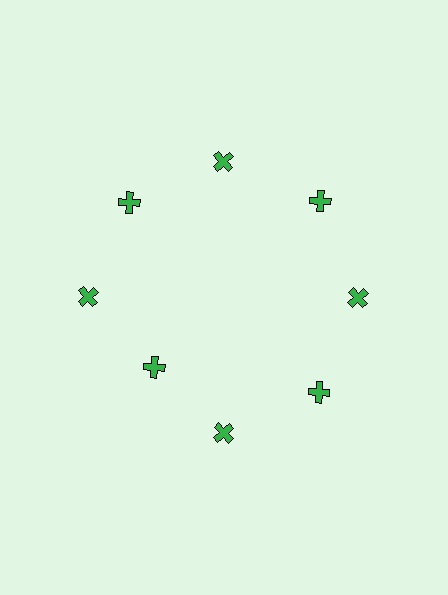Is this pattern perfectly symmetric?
No. The 8 green crosses are arranged in a ring, but one element near the 8 o'clock position is pulled inward toward the center, breaking the 8-fold rotational symmetry.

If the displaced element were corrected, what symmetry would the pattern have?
It would have 8-fold rotational symmetry — the pattern would map onto itself every 45 degrees.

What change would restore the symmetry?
The symmetry would be restored by moving it outward, back onto the ring so that all 8 crosses sit at equal angles and equal distance from the center.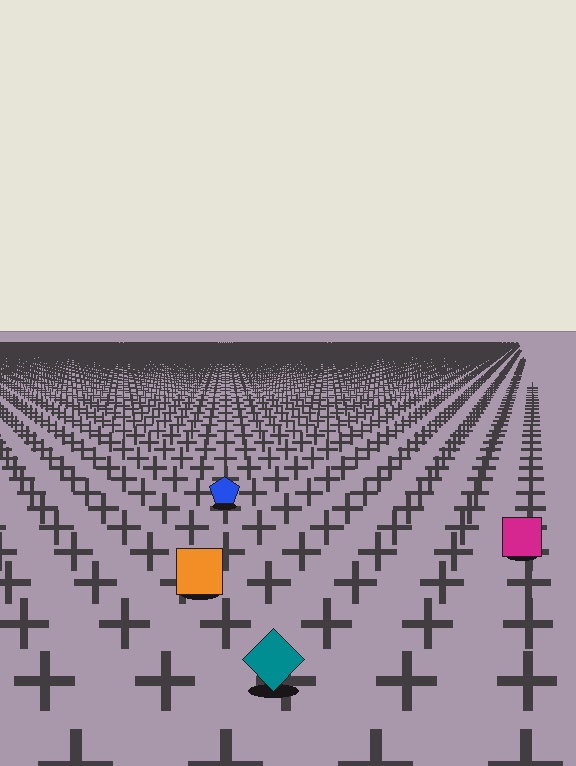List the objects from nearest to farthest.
From nearest to farthest: the teal diamond, the orange square, the magenta square, the blue pentagon.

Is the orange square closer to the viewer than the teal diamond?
No. The teal diamond is closer — you can tell from the texture gradient: the ground texture is coarser near it.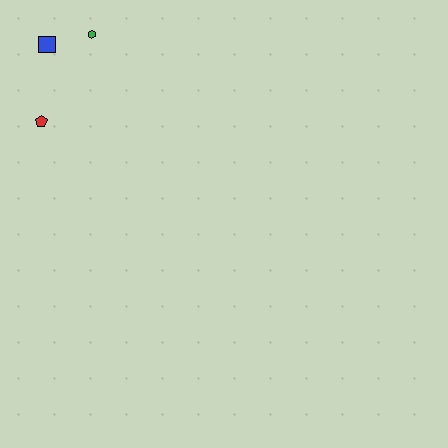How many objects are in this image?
There are 3 objects.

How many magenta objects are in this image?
There are no magenta objects.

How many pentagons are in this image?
There is 1 pentagon.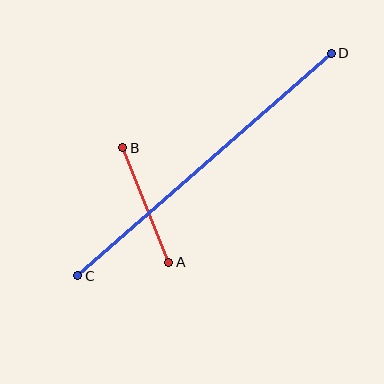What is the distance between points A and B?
The distance is approximately 124 pixels.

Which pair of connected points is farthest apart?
Points C and D are farthest apart.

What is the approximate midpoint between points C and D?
The midpoint is at approximately (204, 165) pixels.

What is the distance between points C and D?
The distance is approximately 337 pixels.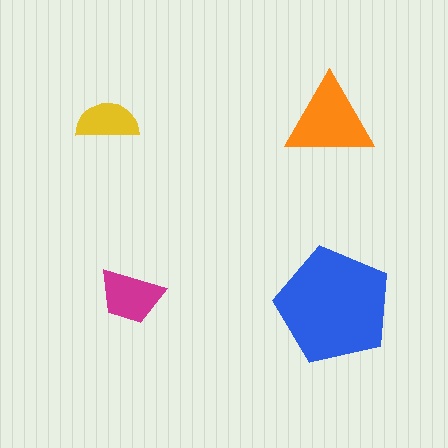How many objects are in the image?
There are 4 objects in the image.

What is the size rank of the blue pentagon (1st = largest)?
1st.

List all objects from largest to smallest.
The blue pentagon, the orange triangle, the magenta trapezoid, the yellow semicircle.